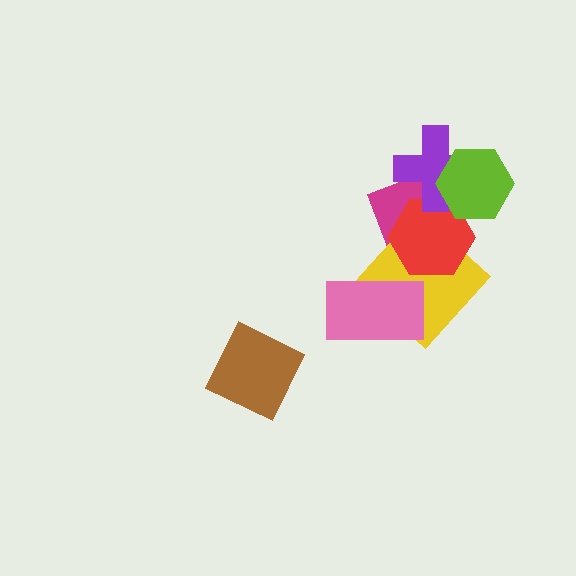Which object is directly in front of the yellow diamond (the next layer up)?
The red hexagon is directly in front of the yellow diamond.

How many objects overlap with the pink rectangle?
1 object overlaps with the pink rectangle.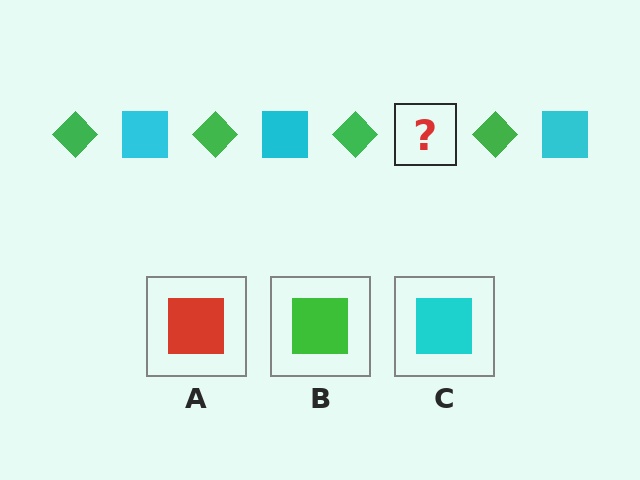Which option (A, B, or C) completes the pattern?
C.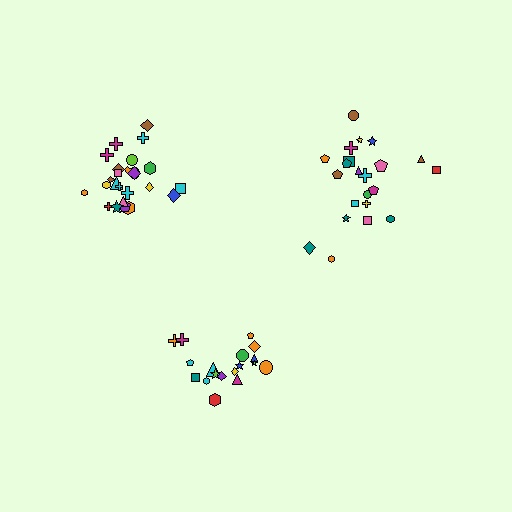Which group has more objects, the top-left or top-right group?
The top-left group.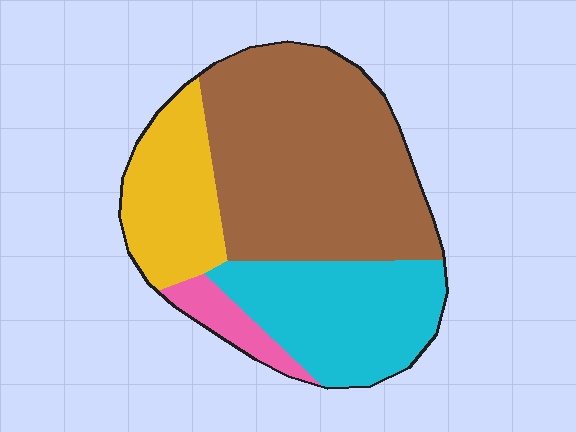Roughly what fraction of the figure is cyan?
Cyan takes up about one quarter (1/4) of the figure.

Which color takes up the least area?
Pink, at roughly 5%.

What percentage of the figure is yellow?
Yellow covers 18% of the figure.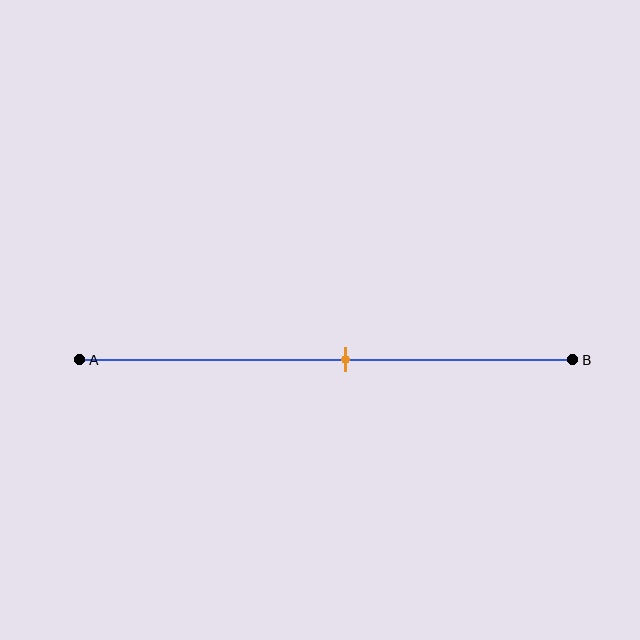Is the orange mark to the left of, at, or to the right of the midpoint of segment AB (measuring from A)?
The orange mark is to the right of the midpoint of segment AB.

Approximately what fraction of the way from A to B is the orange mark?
The orange mark is approximately 55% of the way from A to B.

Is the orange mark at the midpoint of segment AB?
No, the mark is at about 55% from A, not at the 50% midpoint.